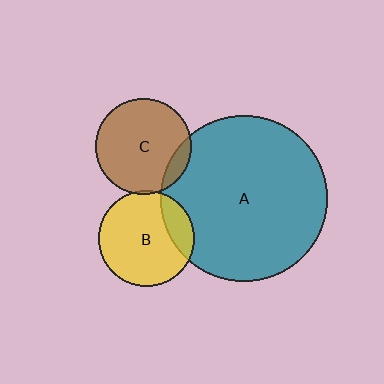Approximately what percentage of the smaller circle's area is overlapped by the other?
Approximately 10%.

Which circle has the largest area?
Circle A (teal).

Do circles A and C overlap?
Yes.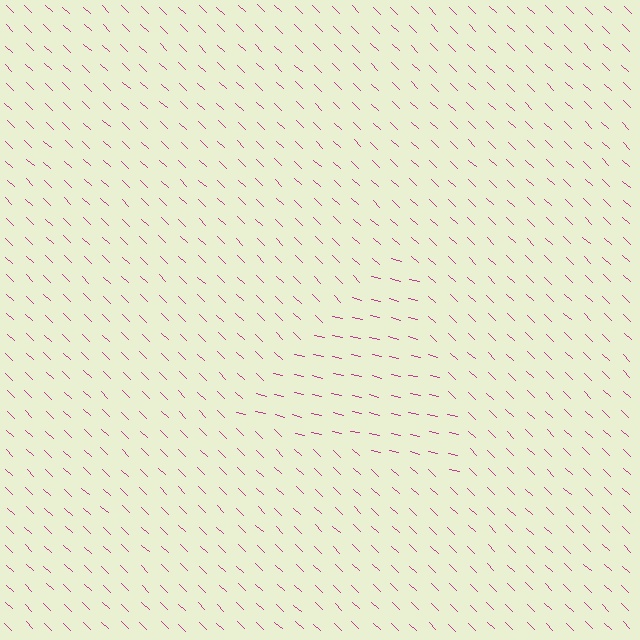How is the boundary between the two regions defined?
The boundary is defined purely by a change in line orientation (approximately 30 degrees difference). All lines are the same color and thickness.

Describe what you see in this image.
The image is filled with small magenta line segments. A triangle region in the image has lines oriented differently from the surrounding lines, creating a visible texture boundary.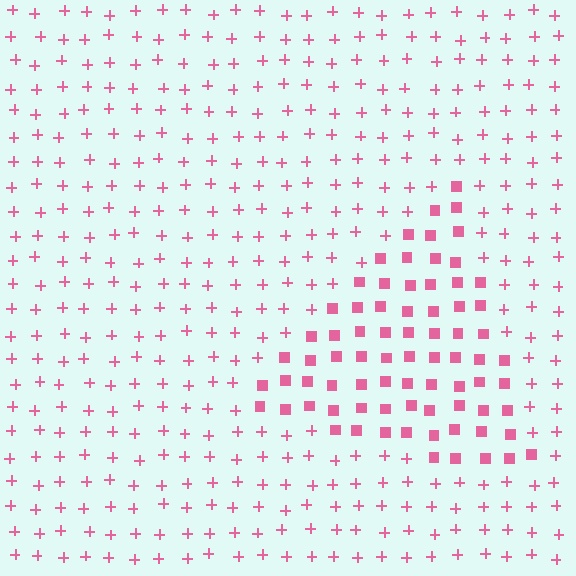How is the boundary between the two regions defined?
The boundary is defined by a change in element shape: squares inside vs. plus signs outside. All elements share the same color and spacing.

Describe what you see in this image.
The image is filled with small pink elements arranged in a uniform grid. A triangle-shaped region contains squares, while the surrounding area contains plus signs. The boundary is defined purely by the change in element shape.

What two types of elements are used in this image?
The image uses squares inside the triangle region and plus signs outside it.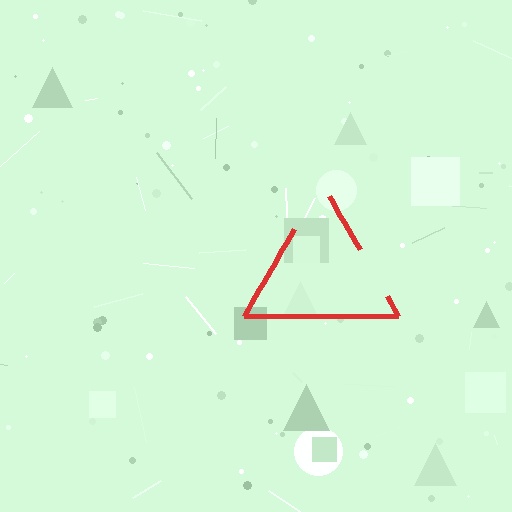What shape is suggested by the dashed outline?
The dashed outline suggests a triangle.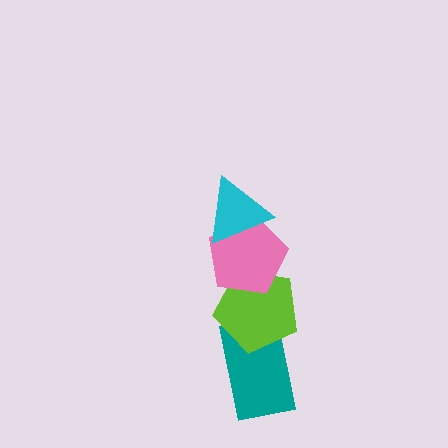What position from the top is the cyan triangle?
The cyan triangle is 1st from the top.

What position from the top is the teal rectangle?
The teal rectangle is 4th from the top.